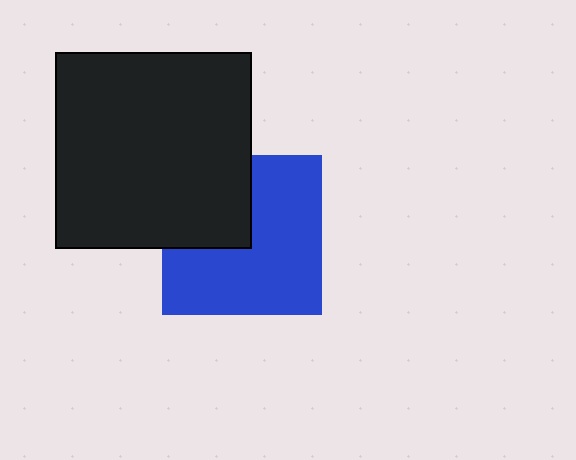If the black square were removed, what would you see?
You would see the complete blue square.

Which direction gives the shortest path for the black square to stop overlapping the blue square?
Moving toward the upper-left gives the shortest separation.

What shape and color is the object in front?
The object in front is a black square.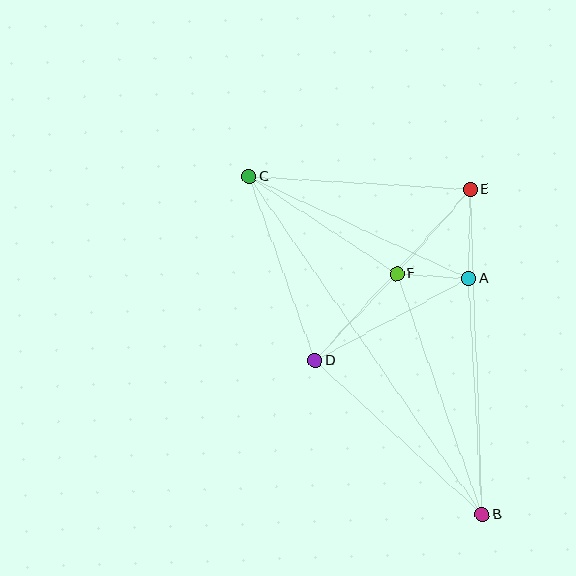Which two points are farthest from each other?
Points B and C are farthest from each other.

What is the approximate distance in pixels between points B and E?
The distance between B and E is approximately 325 pixels.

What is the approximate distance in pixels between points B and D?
The distance between B and D is approximately 227 pixels.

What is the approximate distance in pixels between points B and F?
The distance between B and F is approximately 255 pixels.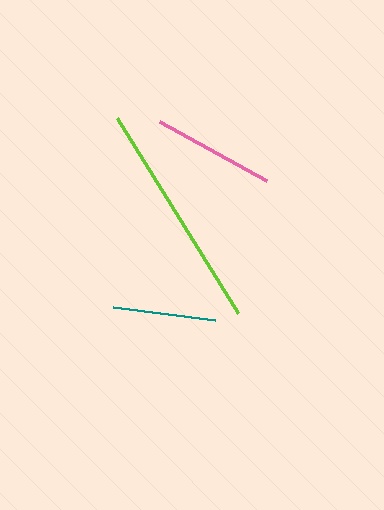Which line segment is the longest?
The lime line is the longest at approximately 229 pixels.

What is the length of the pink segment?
The pink segment is approximately 122 pixels long.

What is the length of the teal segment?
The teal segment is approximately 103 pixels long.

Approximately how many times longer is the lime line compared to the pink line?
The lime line is approximately 1.9 times the length of the pink line.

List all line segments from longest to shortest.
From longest to shortest: lime, pink, teal.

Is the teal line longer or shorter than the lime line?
The lime line is longer than the teal line.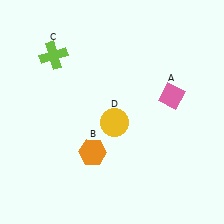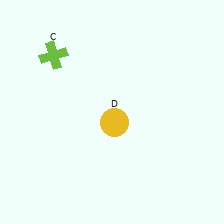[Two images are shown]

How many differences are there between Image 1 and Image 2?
There are 2 differences between the two images.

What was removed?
The orange hexagon (B), the pink diamond (A) were removed in Image 2.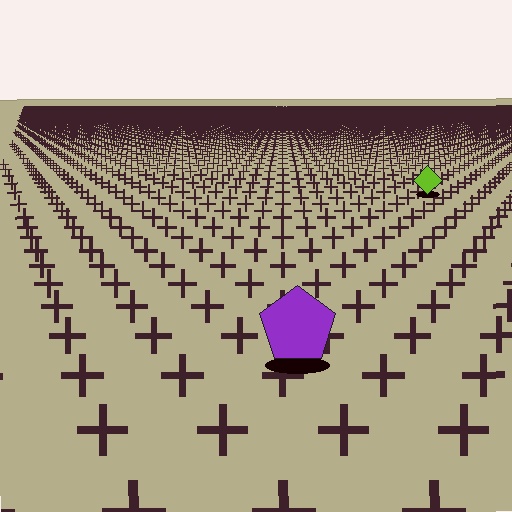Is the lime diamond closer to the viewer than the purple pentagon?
No. The purple pentagon is closer — you can tell from the texture gradient: the ground texture is coarser near it.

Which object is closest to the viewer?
The purple pentagon is closest. The texture marks near it are larger and more spread out.